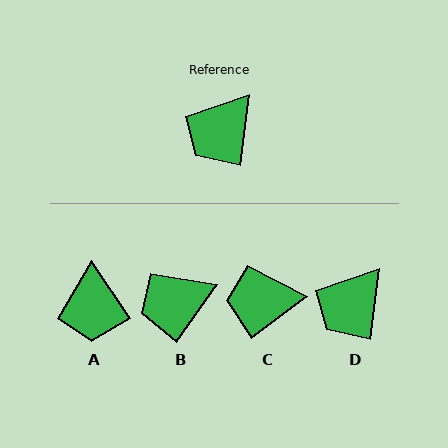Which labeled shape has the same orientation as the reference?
D.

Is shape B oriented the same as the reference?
No, it is off by about 28 degrees.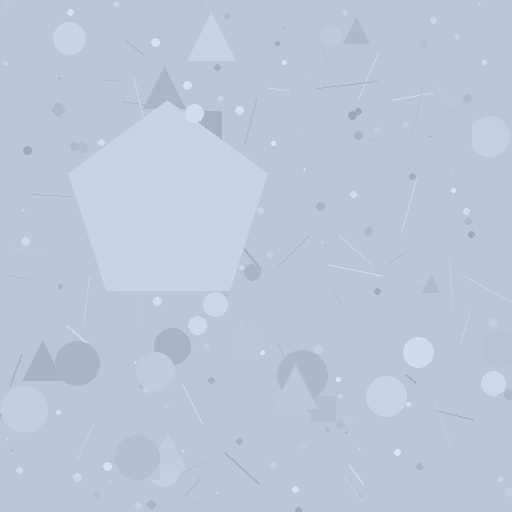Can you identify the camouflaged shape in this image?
The camouflaged shape is a pentagon.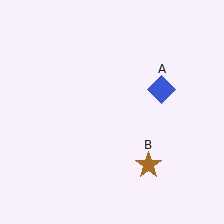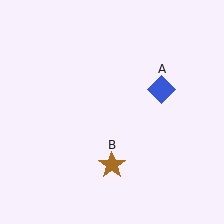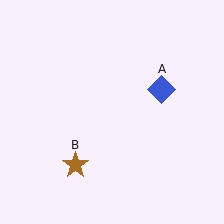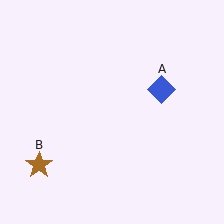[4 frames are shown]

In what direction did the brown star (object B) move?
The brown star (object B) moved left.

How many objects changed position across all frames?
1 object changed position: brown star (object B).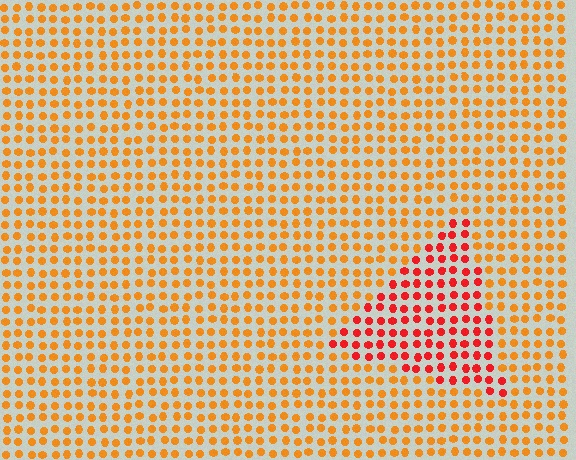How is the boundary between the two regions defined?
The boundary is defined purely by a slight shift in hue (about 34 degrees). Spacing, size, and orientation are identical on both sides.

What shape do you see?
I see a triangle.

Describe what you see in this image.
The image is filled with small orange elements in a uniform arrangement. A triangle-shaped region is visible where the elements are tinted to a slightly different hue, forming a subtle color boundary.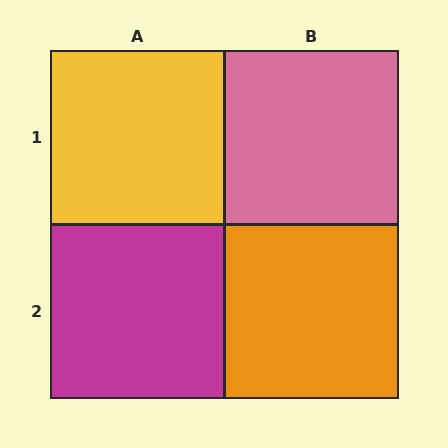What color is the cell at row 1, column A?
Yellow.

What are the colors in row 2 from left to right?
Magenta, orange.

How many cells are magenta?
1 cell is magenta.